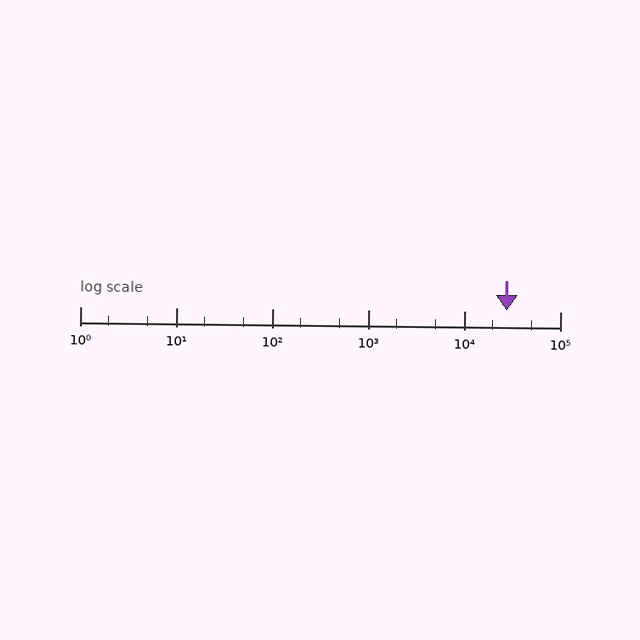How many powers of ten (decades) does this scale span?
The scale spans 5 decades, from 1 to 100000.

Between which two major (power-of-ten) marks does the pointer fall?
The pointer is between 10000 and 100000.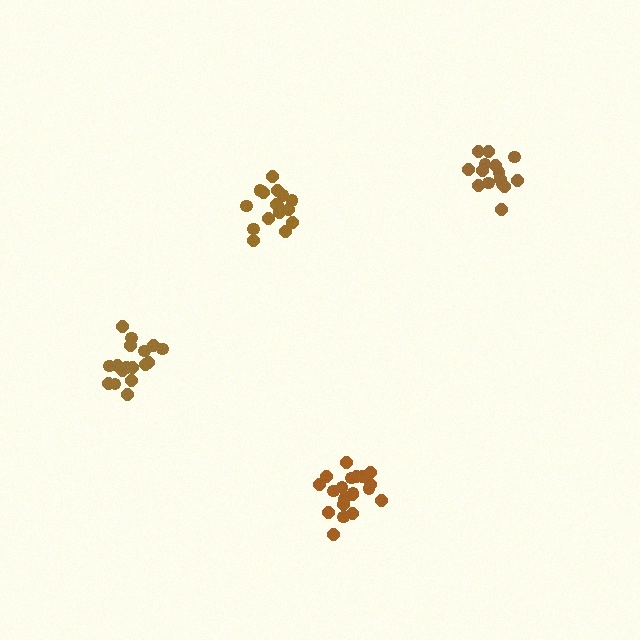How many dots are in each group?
Group 1: 17 dots, Group 2: 17 dots, Group 3: 20 dots, Group 4: 15 dots (69 total).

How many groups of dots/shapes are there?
There are 4 groups.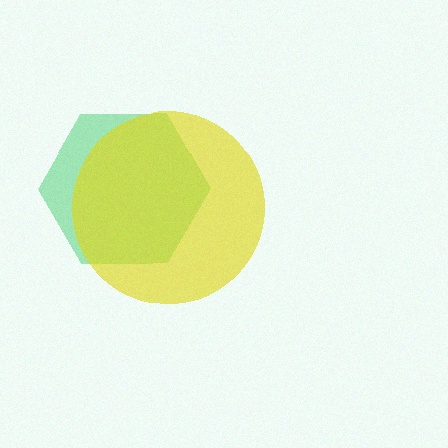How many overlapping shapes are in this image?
There are 2 overlapping shapes in the image.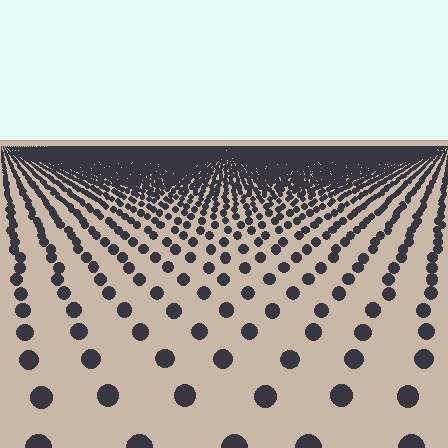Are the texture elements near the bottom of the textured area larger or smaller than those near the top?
Larger. Near the bottom, elements are closer to the viewer and appear at a bigger on-screen size.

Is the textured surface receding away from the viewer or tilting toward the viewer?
The surface is receding away from the viewer. Texture elements get smaller and denser toward the top.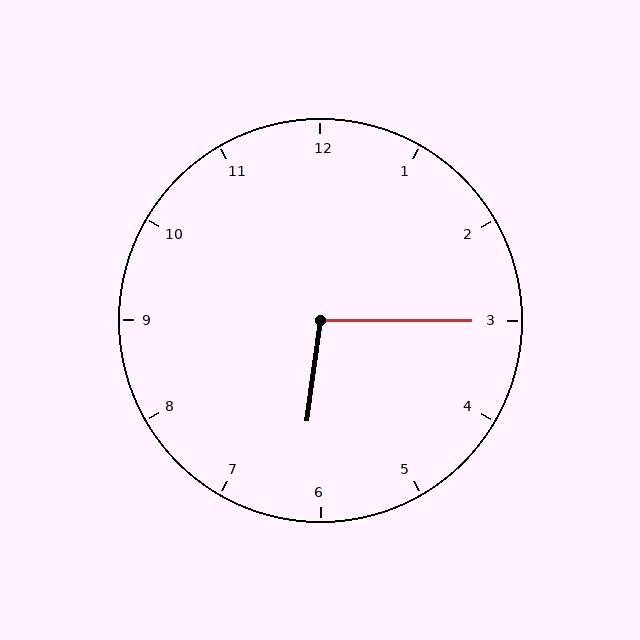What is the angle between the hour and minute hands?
Approximately 98 degrees.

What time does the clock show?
6:15.